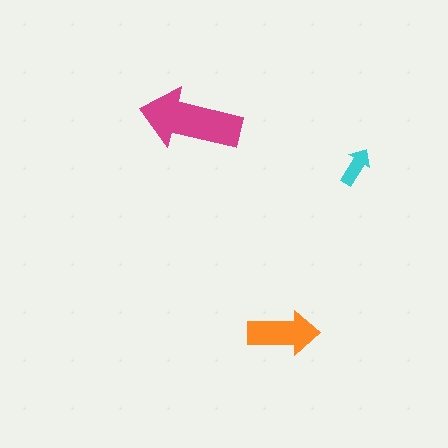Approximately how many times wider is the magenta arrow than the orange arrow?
About 1.5 times wider.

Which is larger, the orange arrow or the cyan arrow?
The orange one.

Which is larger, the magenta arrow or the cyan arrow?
The magenta one.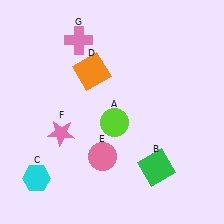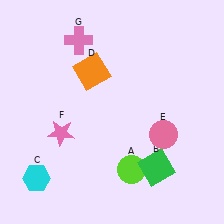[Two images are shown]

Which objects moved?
The objects that moved are: the lime circle (A), the pink circle (E).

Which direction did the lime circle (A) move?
The lime circle (A) moved down.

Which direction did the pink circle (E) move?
The pink circle (E) moved right.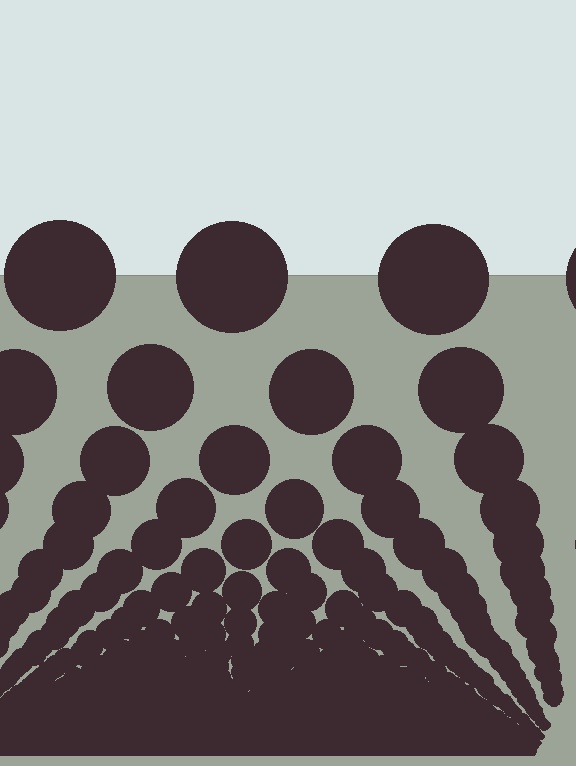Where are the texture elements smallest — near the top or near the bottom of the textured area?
Near the bottom.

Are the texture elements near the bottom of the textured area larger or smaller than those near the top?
Smaller. The gradient is inverted — elements near the bottom are smaller and denser.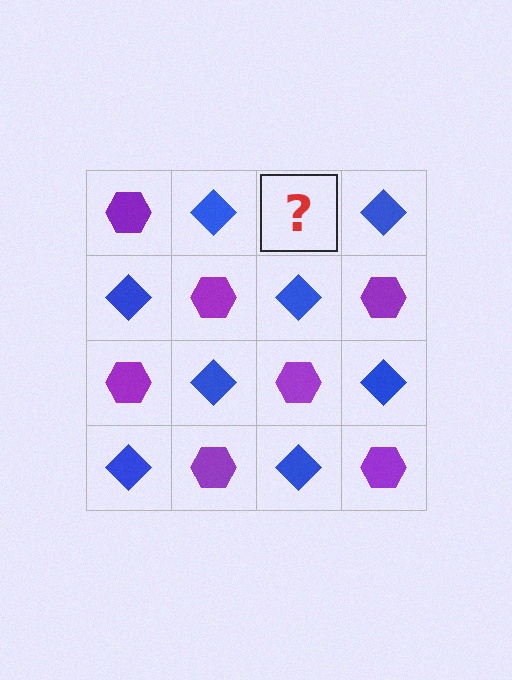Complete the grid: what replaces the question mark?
The question mark should be replaced with a purple hexagon.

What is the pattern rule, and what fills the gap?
The rule is that it alternates purple hexagon and blue diamond in a checkerboard pattern. The gap should be filled with a purple hexagon.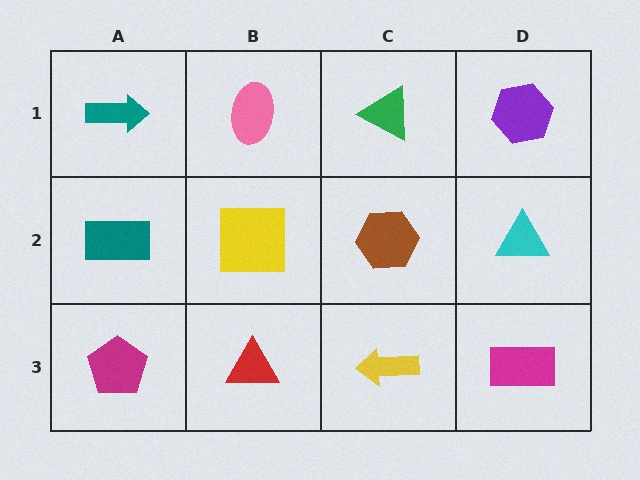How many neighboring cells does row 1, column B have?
3.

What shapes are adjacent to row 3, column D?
A cyan triangle (row 2, column D), a yellow arrow (row 3, column C).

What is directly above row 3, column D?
A cyan triangle.